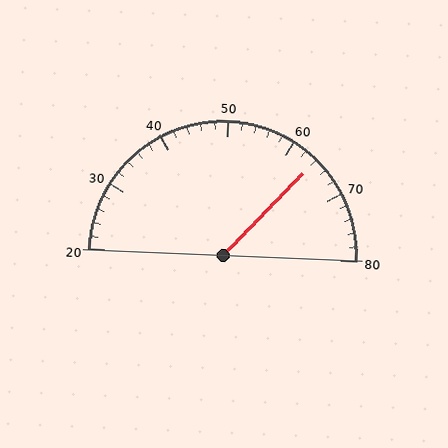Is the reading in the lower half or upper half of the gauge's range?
The reading is in the upper half of the range (20 to 80).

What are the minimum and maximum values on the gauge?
The gauge ranges from 20 to 80.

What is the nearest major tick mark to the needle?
The nearest major tick mark is 60.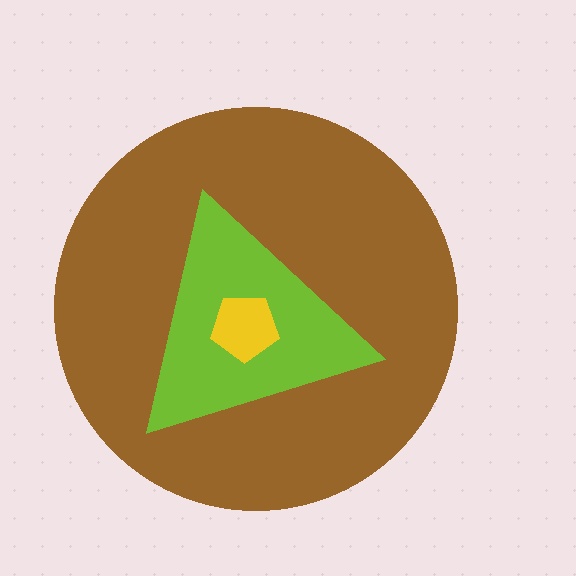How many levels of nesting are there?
3.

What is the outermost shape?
The brown circle.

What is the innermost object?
The yellow pentagon.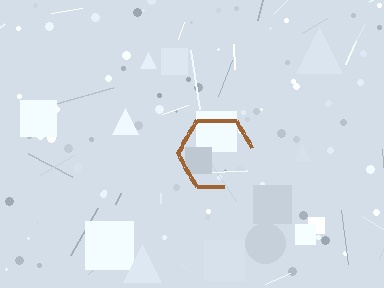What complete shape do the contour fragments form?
The contour fragments form a hexagon.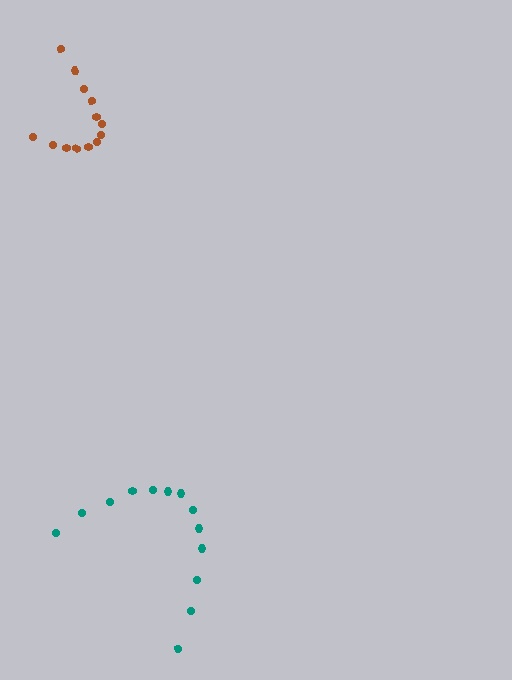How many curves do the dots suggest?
There are 2 distinct paths.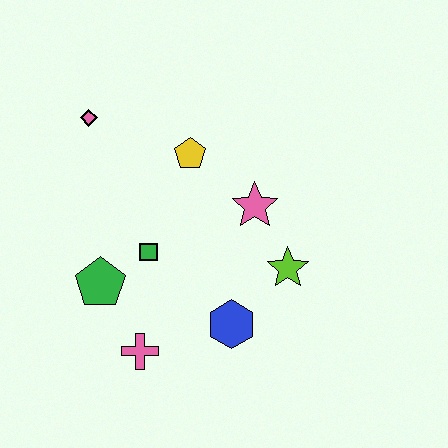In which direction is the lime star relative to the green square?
The lime star is to the right of the green square.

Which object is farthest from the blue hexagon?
The pink diamond is farthest from the blue hexagon.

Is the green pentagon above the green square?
No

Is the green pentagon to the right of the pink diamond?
Yes